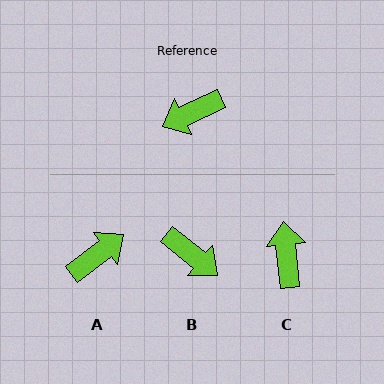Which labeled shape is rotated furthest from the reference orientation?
A, about 168 degrees away.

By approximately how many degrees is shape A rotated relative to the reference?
Approximately 168 degrees clockwise.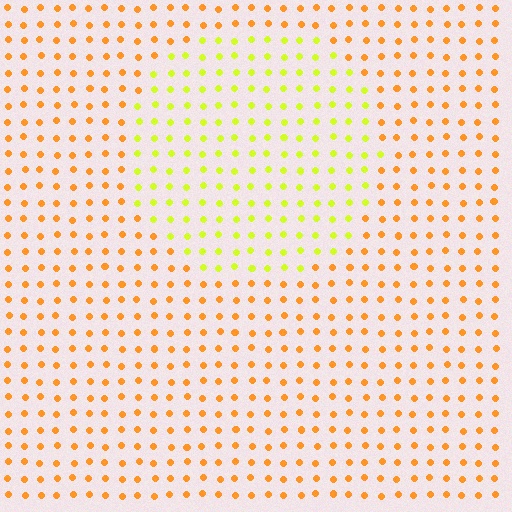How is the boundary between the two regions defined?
The boundary is defined purely by a slight shift in hue (about 42 degrees). Spacing, size, and orientation are identical on both sides.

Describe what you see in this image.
The image is filled with small orange elements in a uniform arrangement. A circle-shaped region is visible where the elements are tinted to a slightly different hue, forming a subtle color boundary.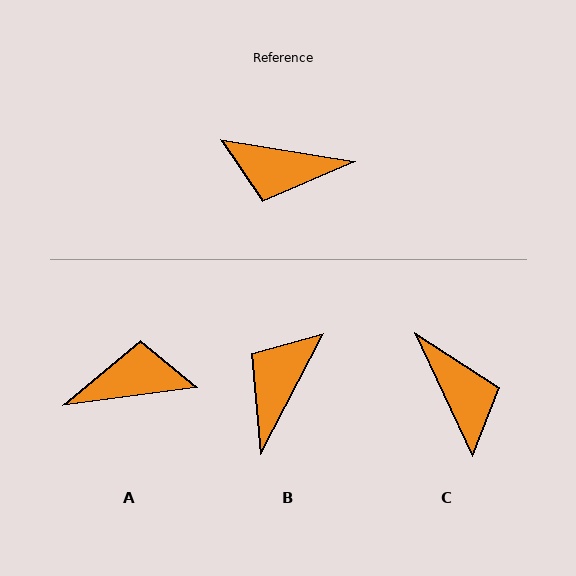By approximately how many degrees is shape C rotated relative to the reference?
Approximately 124 degrees counter-clockwise.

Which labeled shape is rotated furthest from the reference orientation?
A, about 163 degrees away.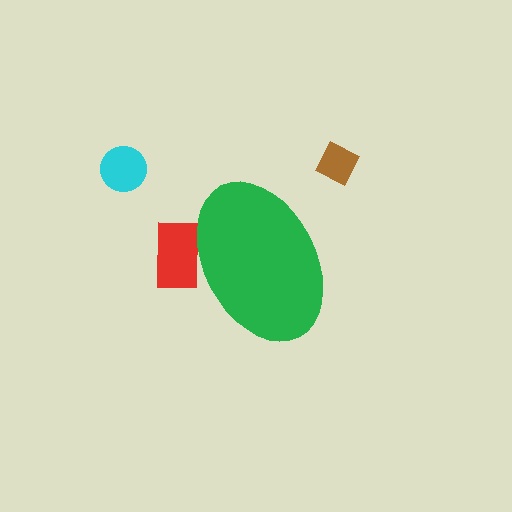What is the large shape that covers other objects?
A green ellipse.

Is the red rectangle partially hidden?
Yes, the red rectangle is partially hidden behind the green ellipse.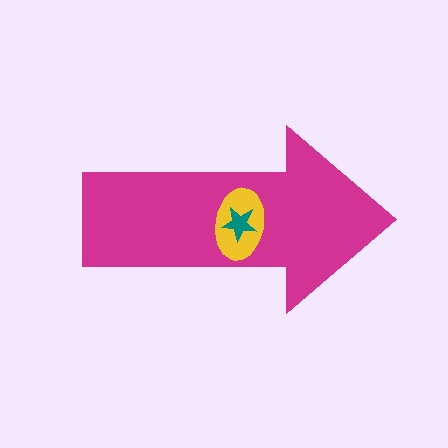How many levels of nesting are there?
3.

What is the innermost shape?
The teal star.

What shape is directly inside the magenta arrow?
The yellow ellipse.